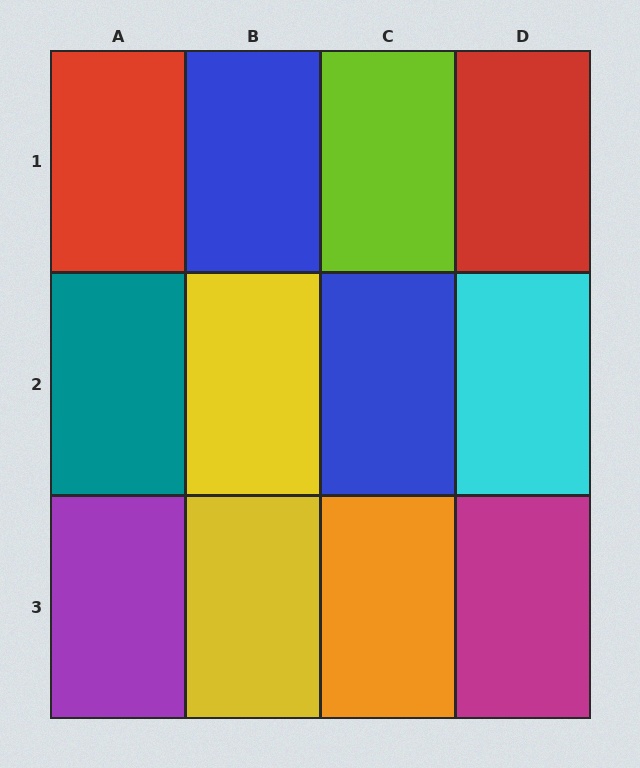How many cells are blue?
2 cells are blue.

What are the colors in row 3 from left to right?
Purple, yellow, orange, magenta.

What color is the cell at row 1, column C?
Lime.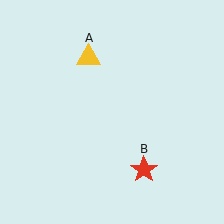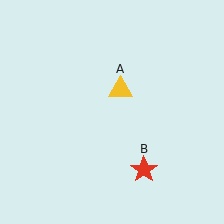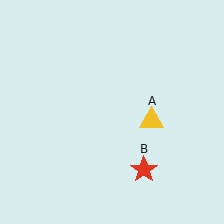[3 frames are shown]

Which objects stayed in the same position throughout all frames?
Red star (object B) remained stationary.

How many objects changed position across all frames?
1 object changed position: yellow triangle (object A).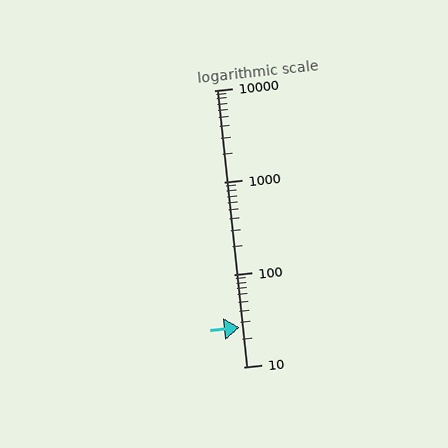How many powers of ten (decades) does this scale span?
The scale spans 3 decades, from 10 to 10000.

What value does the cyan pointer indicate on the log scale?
The pointer indicates approximately 27.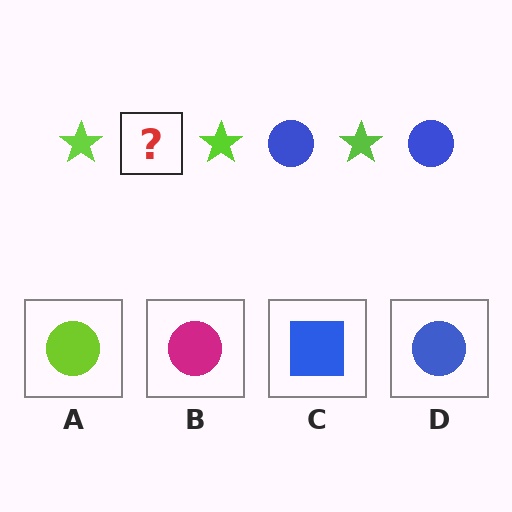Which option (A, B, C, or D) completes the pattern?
D.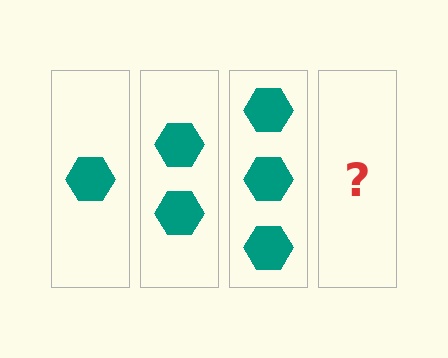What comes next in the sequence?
The next element should be 4 hexagons.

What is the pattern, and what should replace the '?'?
The pattern is that each step adds one more hexagon. The '?' should be 4 hexagons.